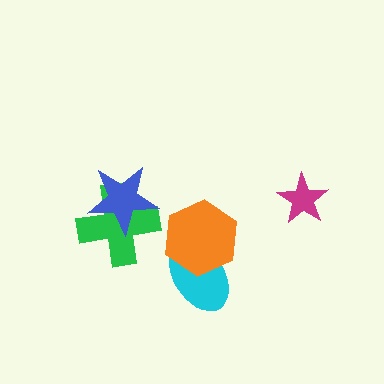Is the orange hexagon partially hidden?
No, no other shape covers it.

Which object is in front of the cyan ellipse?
The orange hexagon is in front of the cyan ellipse.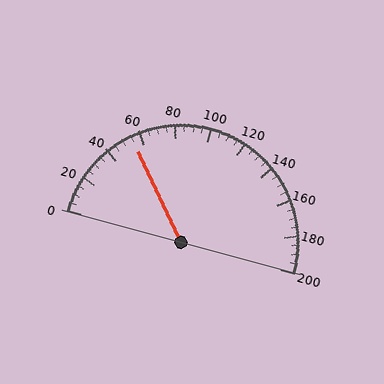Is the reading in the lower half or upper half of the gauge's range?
The reading is in the lower half of the range (0 to 200).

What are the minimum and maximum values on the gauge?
The gauge ranges from 0 to 200.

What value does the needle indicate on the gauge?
The needle indicates approximately 55.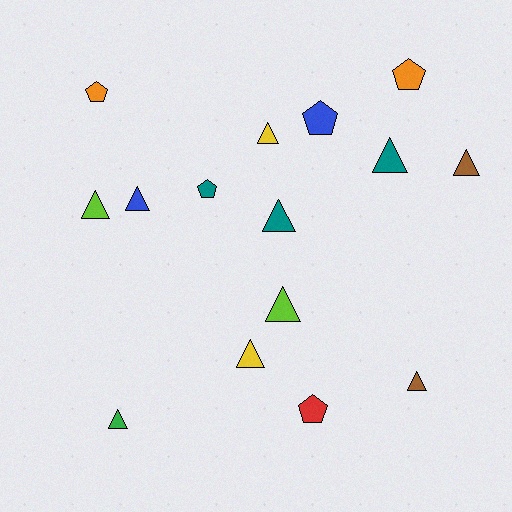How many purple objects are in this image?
There are no purple objects.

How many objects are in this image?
There are 15 objects.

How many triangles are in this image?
There are 10 triangles.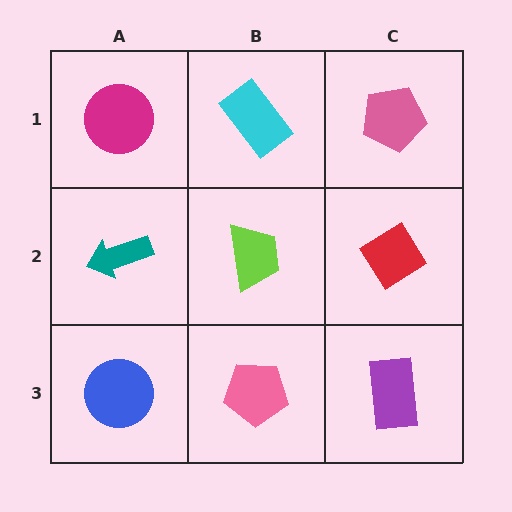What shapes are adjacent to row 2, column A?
A magenta circle (row 1, column A), a blue circle (row 3, column A), a lime trapezoid (row 2, column B).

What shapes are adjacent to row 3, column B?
A lime trapezoid (row 2, column B), a blue circle (row 3, column A), a purple rectangle (row 3, column C).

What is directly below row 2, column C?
A purple rectangle.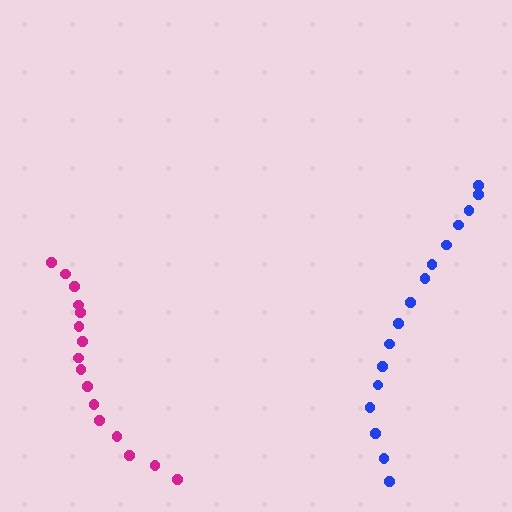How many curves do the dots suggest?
There are 2 distinct paths.